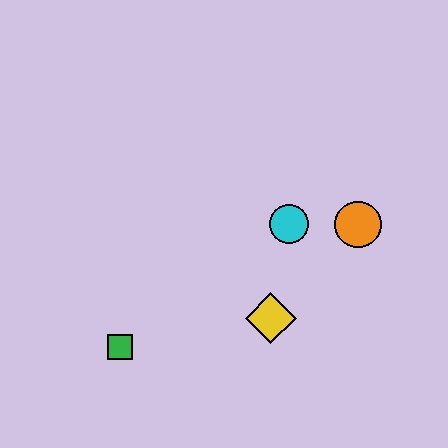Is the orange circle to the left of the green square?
No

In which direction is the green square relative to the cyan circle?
The green square is to the left of the cyan circle.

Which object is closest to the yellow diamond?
The cyan circle is closest to the yellow diamond.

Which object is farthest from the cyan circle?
The green square is farthest from the cyan circle.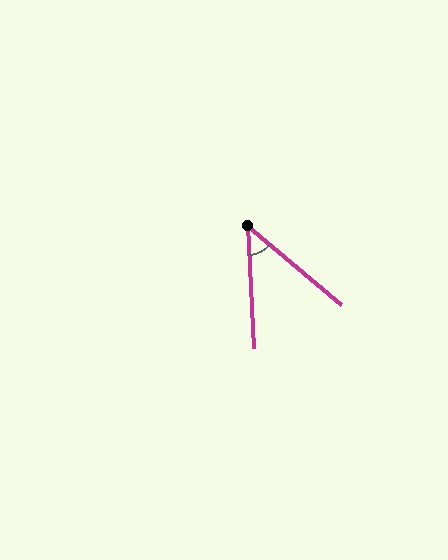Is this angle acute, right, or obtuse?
It is acute.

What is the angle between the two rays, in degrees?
Approximately 47 degrees.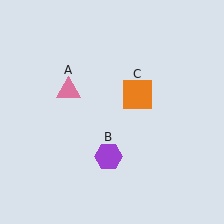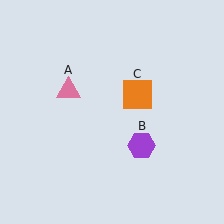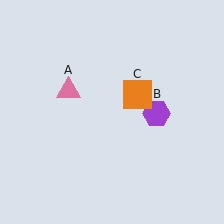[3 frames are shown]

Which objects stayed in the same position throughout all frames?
Pink triangle (object A) and orange square (object C) remained stationary.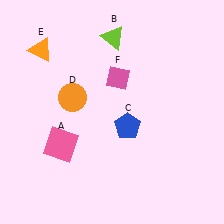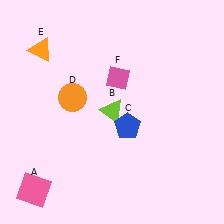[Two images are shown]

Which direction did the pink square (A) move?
The pink square (A) moved down.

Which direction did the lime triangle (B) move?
The lime triangle (B) moved down.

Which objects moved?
The objects that moved are: the pink square (A), the lime triangle (B).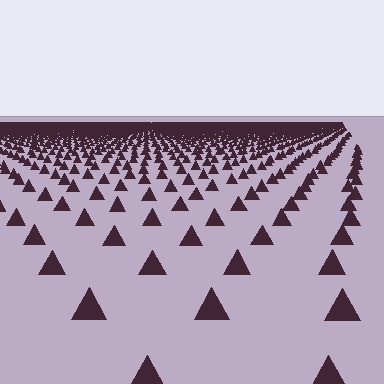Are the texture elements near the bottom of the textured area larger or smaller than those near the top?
Larger. Near the bottom, elements are closer to the viewer and appear at a bigger on-screen size.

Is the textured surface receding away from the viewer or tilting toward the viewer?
The surface is receding away from the viewer. Texture elements get smaller and denser toward the top.